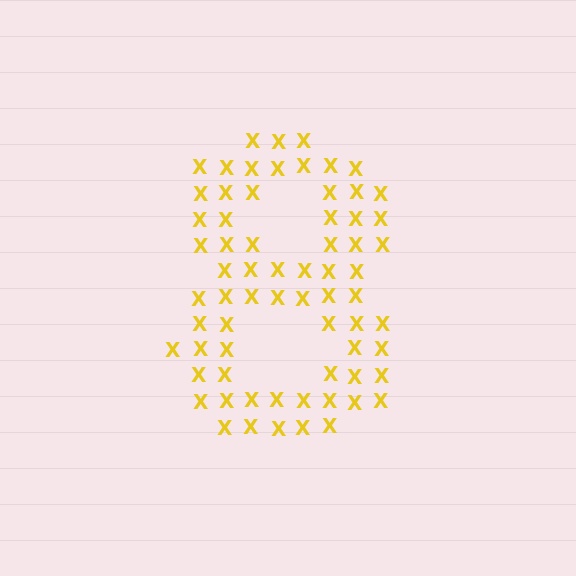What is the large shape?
The large shape is the digit 8.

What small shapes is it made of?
It is made of small letter X's.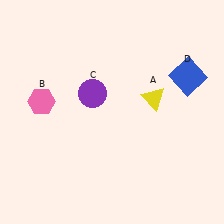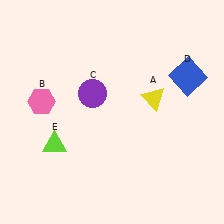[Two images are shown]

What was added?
A lime triangle (E) was added in Image 2.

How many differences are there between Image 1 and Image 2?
There is 1 difference between the two images.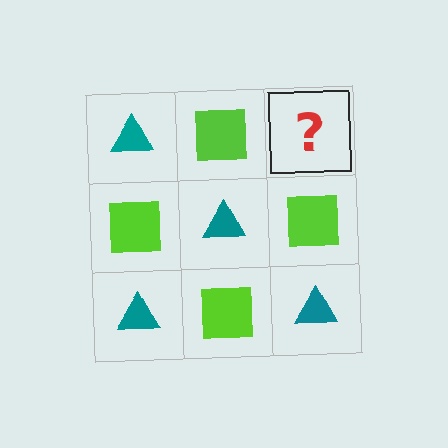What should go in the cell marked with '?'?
The missing cell should contain a teal triangle.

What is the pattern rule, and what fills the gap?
The rule is that it alternates teal triangle and lime square in a checkerboard pattern. The gap should be filled with a teal triangle.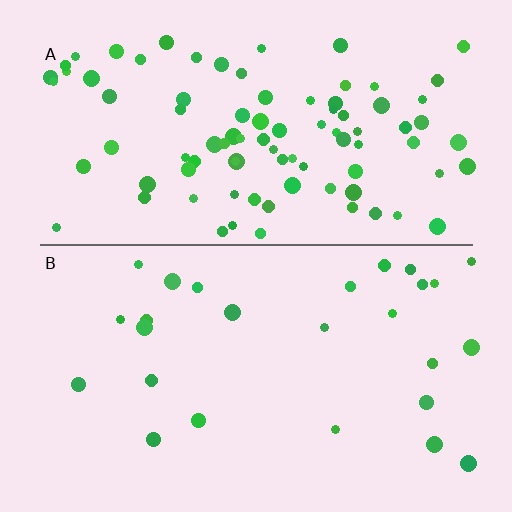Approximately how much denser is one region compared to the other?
Approximately 3.4× — region A over region B.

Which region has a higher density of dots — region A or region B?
A (the top).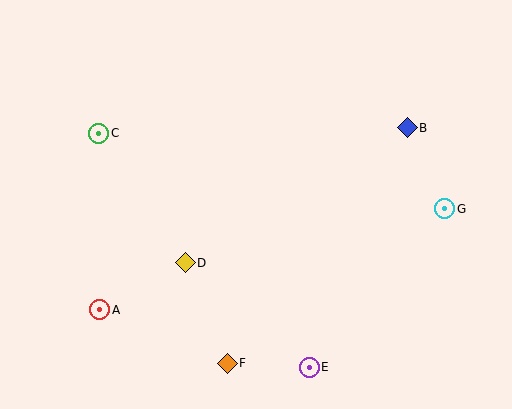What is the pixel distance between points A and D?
The distance between A and D is 97 pixels.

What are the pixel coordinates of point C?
Point C is at (99, 133).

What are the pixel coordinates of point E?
Point E is at (309, 367).